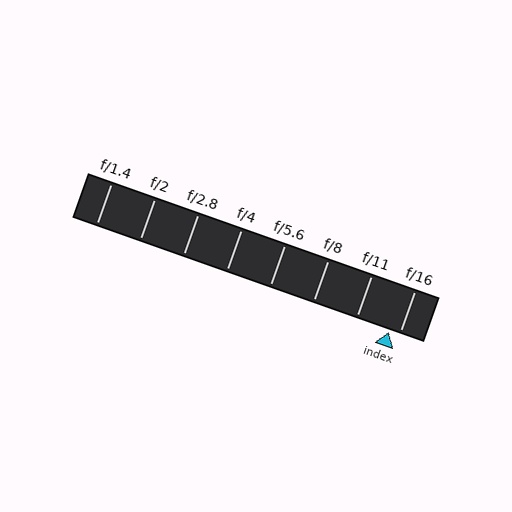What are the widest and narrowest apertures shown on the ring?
The widest aperture shown is f/1.4 and the narrowest is f/16.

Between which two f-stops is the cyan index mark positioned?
The index mark is between f/11 and f/16.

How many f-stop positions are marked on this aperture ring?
There are 8 f-stop positions marked.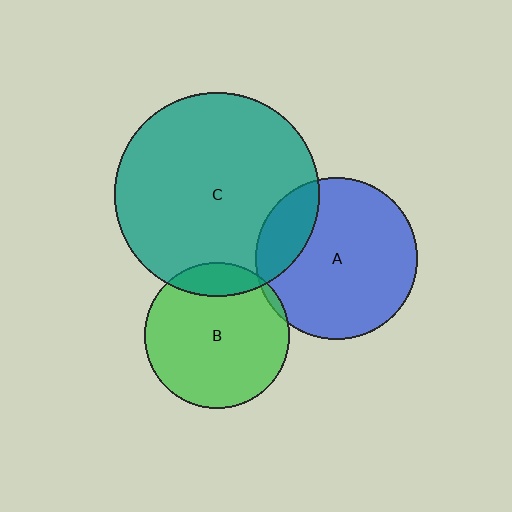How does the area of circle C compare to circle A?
Approximately 1.6 times.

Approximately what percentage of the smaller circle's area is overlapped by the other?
Approximately 15%.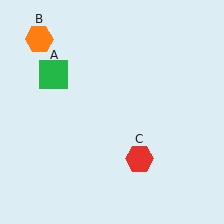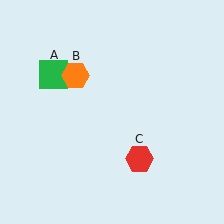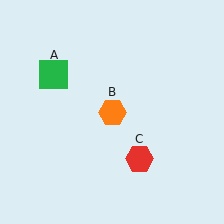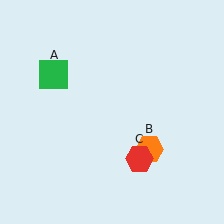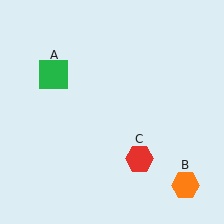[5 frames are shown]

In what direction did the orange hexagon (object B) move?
The orange hexagon (object B) moved down and to the right.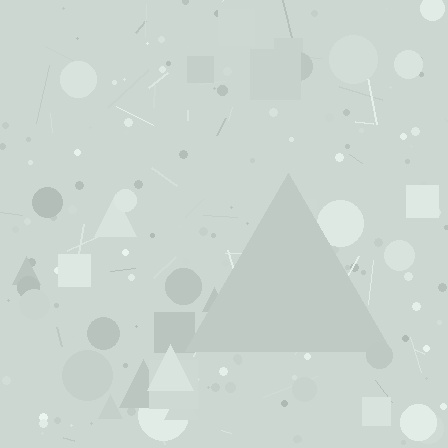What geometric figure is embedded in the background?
A triangle is embedded in the background.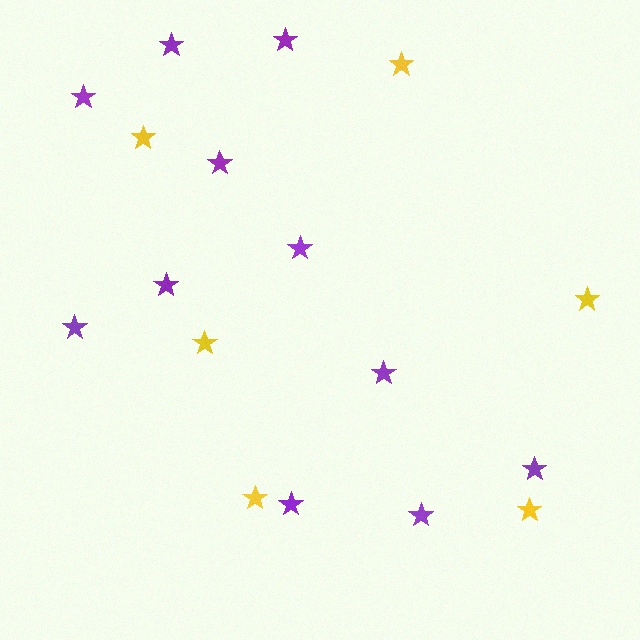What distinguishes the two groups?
There are 2 groups: one group of purple stars (11) and one group of yellow stars (6).